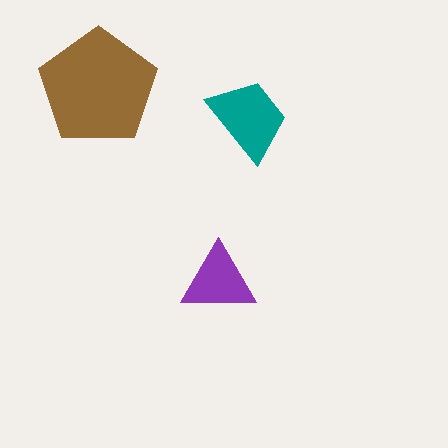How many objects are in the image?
There are 3 objects in the image.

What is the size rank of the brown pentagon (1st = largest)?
1st.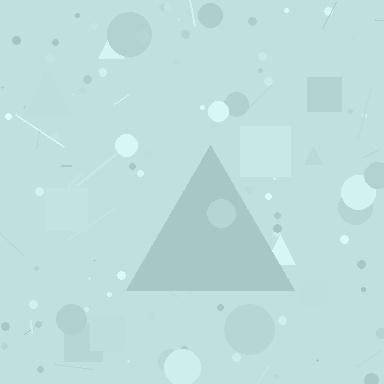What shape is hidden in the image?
A triangle is hidden in the image.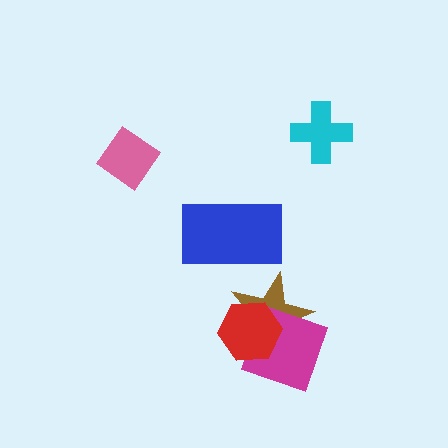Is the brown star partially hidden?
Yes, it is partially covered by another shape.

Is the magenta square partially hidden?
Yes, it is partially covered by another shape.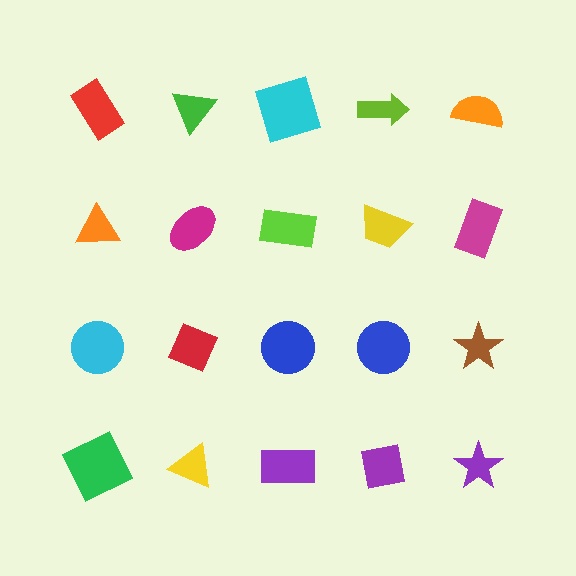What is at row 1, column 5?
An orange semicircle.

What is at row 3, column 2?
A red diamond.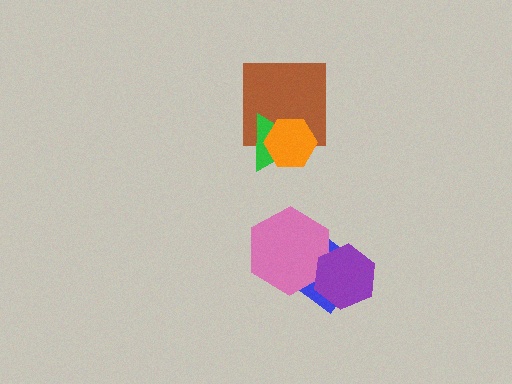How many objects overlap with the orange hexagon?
2 objects overlap with the orange hexagon.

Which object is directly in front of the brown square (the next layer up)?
The green triangle is directly in front of the brown square.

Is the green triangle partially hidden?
Yes, it is partially covered by another shape.